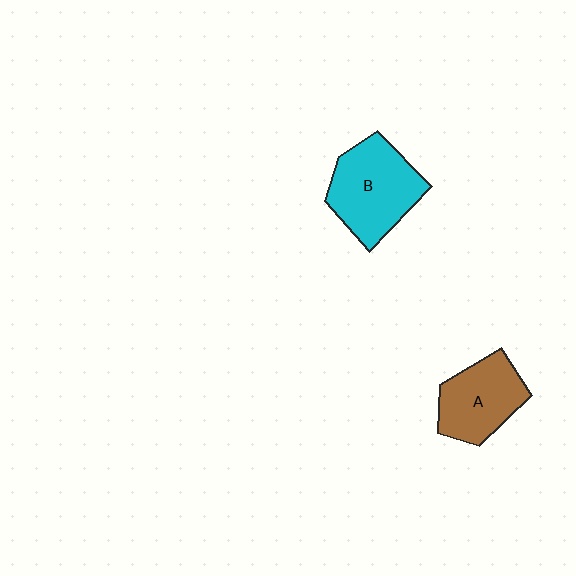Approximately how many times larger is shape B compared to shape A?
Approximately 1.3 times.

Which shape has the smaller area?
Shape A (brown).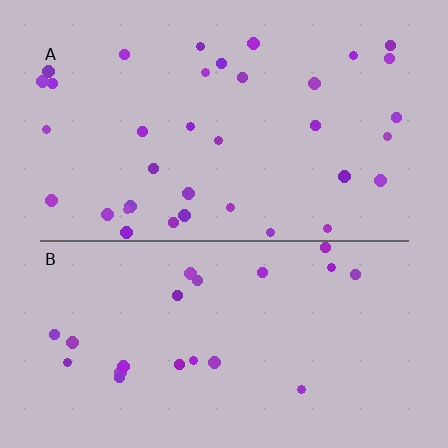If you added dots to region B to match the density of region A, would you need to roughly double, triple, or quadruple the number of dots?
Approximately double.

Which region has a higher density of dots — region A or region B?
A (the top).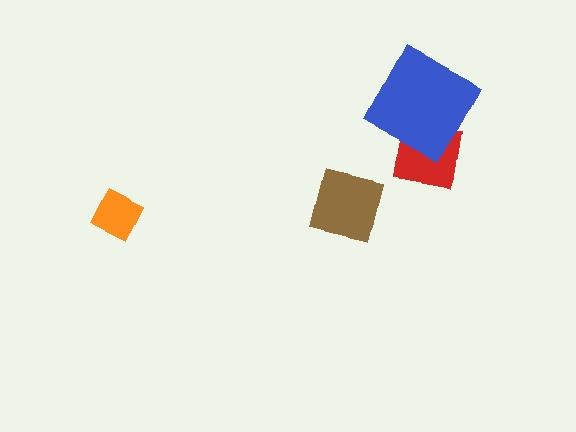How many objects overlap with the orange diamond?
0 objects overlap with the orange diamond.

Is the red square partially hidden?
Yes, it is partially covered by another shape.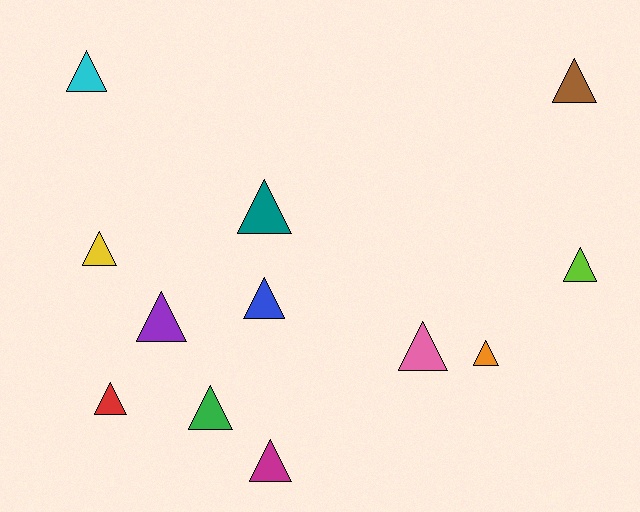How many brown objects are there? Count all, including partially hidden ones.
There is 1 brown object.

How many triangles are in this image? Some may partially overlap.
There are 12 triangles.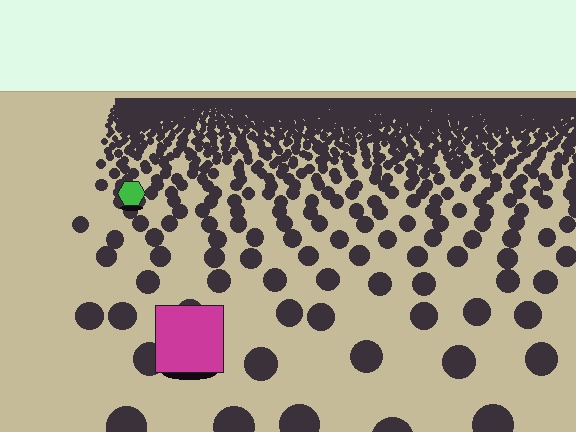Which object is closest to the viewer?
The magenta square is closest. The texture marks near it are larger and more spread out.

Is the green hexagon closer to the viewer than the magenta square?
No. The magenta square is closer — you can tell from the texture gradient: the ground texture is coarser near it.